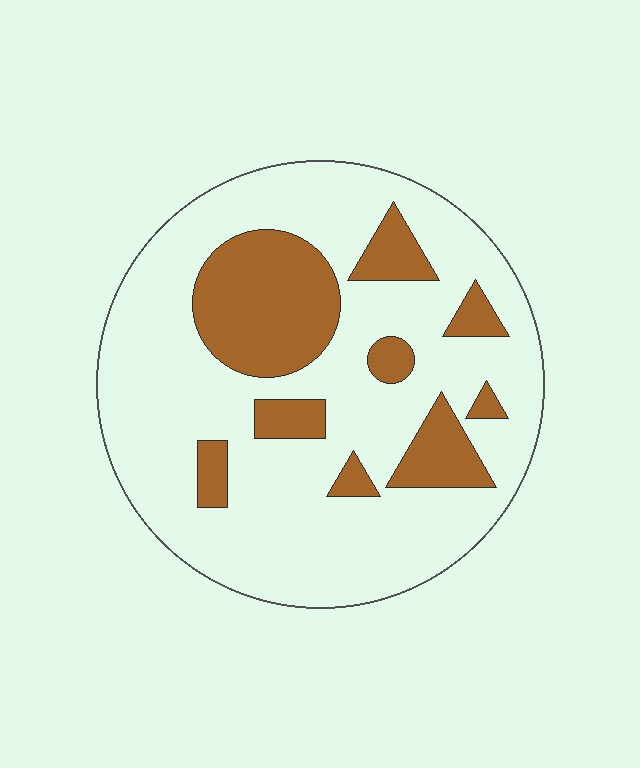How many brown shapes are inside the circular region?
9.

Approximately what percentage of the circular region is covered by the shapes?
Approximately 25%.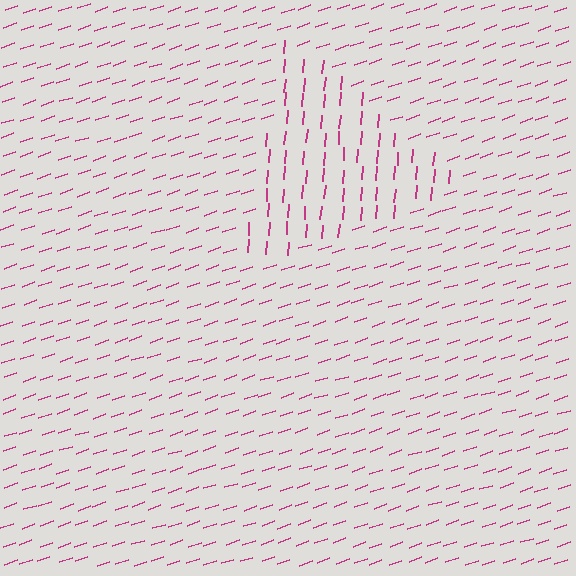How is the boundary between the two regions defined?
The boundary is defined purely by a change in line orientation (approximately 66 degrees difference). All lines are the same color and thickness.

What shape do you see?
I see a triangle.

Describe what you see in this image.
The image is filled with small magenta line segments. A triangle region in the image has lines oriented differently from the surrounding lines, creating a visible texture boundary.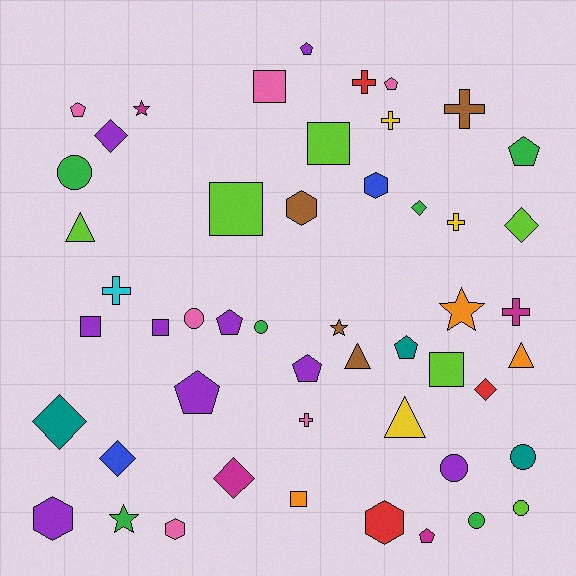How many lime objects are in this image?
There are 6 lime objects.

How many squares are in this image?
There are 7 squares.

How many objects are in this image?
There are 50 objects.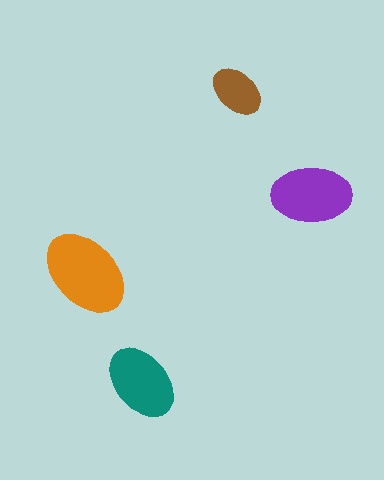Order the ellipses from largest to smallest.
the orange one, the purple one, the teal one, the brown one.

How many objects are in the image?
There are 4 objects in the image.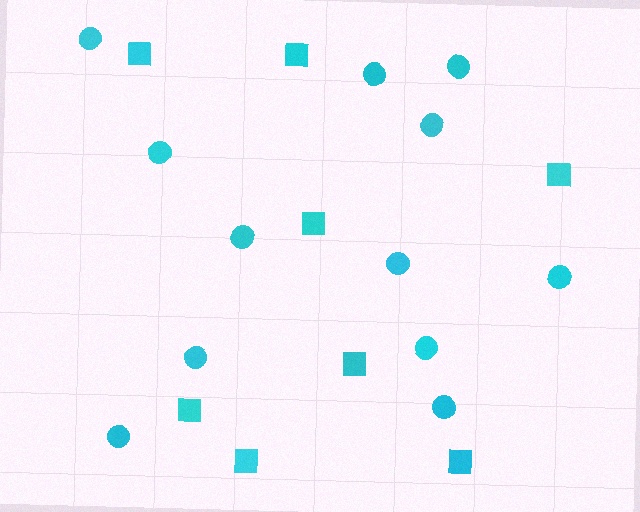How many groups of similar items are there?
There are 2 groups: one group of squares (8) and one group of circles (12).